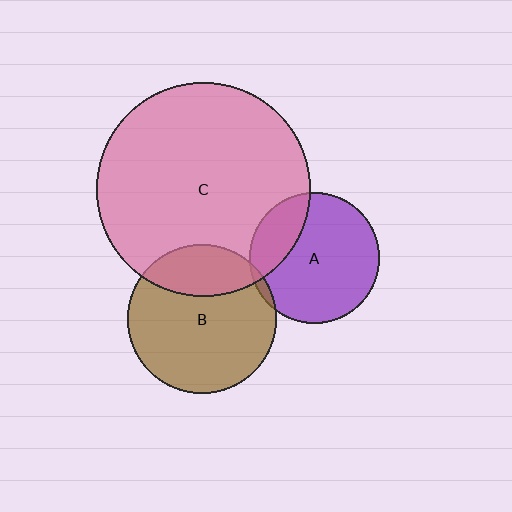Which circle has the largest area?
Circle C (pink).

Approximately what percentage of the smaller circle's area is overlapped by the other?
Approximately 25%.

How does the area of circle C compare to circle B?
Approximately 2.1 times.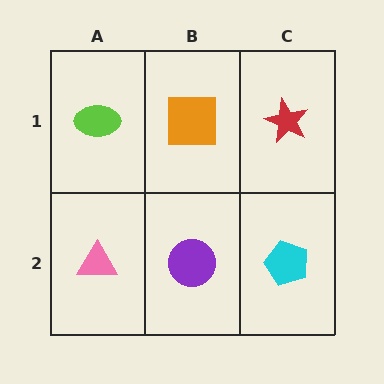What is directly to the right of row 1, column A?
An orange square.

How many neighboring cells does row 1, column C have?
2.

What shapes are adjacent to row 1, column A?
A pink triangle (row 2, column A), an orange square (row 1, column B).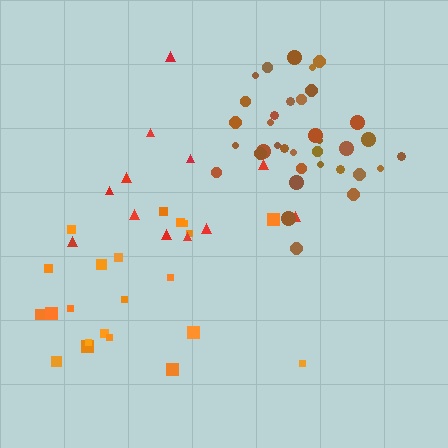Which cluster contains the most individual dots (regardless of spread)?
Brown (35).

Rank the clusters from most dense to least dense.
brown, orange, red.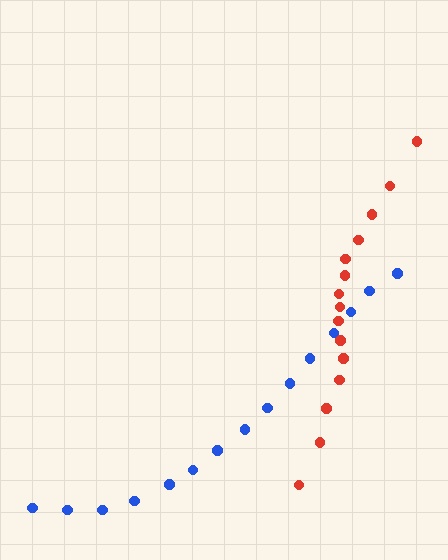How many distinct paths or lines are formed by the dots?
There are 2 distinct paths.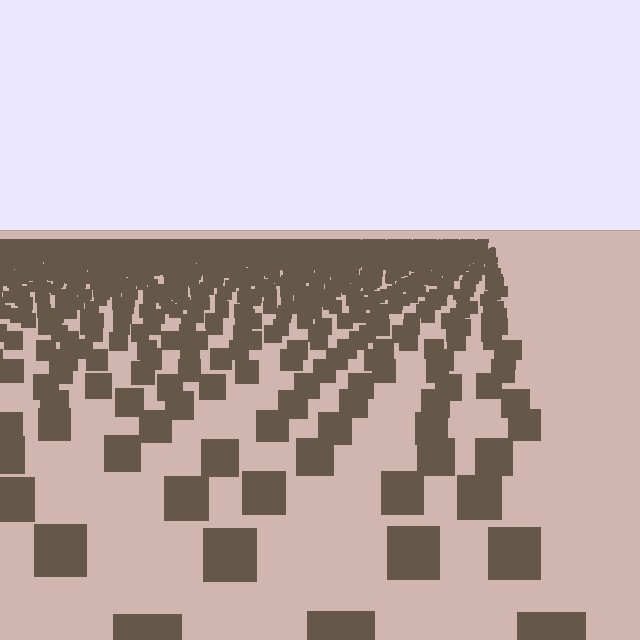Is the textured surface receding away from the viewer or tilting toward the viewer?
The surface is receding away from the viewer. Texture elements get smaller and denser toward the top.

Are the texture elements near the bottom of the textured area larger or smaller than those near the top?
Larger. Near the bottom, elements are closer to the viewer and appear at a bigger on-screen size.